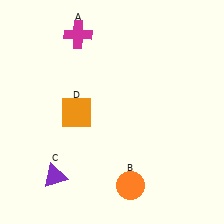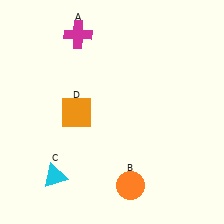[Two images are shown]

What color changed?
The triangle (C) changed from purple in Image 1 to cyan in Image 2.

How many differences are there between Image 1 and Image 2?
There is 1 difference between the two images.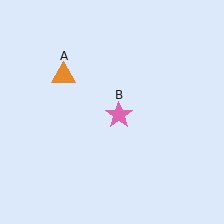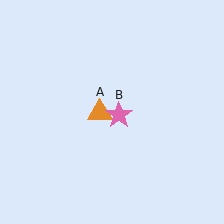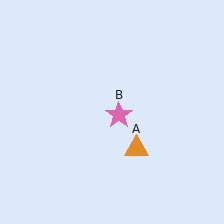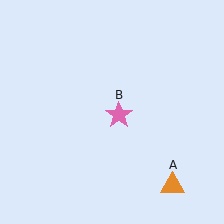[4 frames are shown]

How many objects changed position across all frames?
1 object changed position: orange triangle (object A).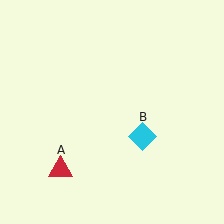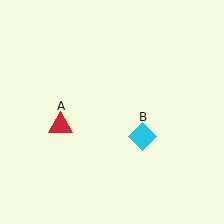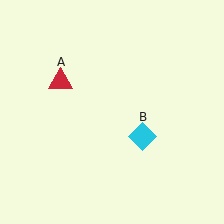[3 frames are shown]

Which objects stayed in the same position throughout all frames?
Cyan diamond (object B) remained stationary.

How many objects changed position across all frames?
1 object changed position: red triangle (object A).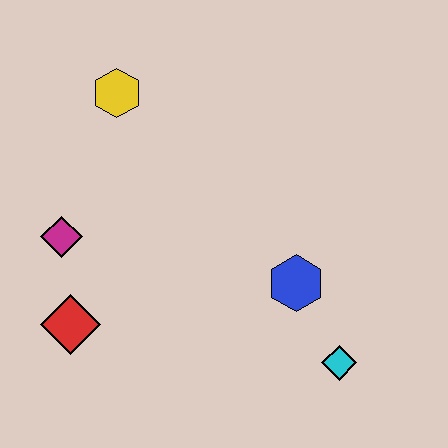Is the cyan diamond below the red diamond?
Yes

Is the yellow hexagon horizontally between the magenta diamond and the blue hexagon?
Yes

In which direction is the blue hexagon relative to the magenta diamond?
The blue hexagon is to the right of the magenta diamond.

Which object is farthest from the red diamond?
The cyan diamond is farthest from the red diamond.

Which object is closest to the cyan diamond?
The blue hexagon is closest to the cyan diamond.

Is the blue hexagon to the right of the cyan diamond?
No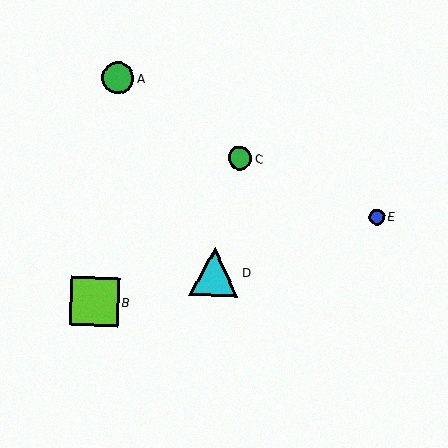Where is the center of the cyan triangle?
The center of the cyan triangle is at (214, 271).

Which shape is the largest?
The cyan triangle (labeled D) is the largest.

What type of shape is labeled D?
Shape D is a cyan triangle.